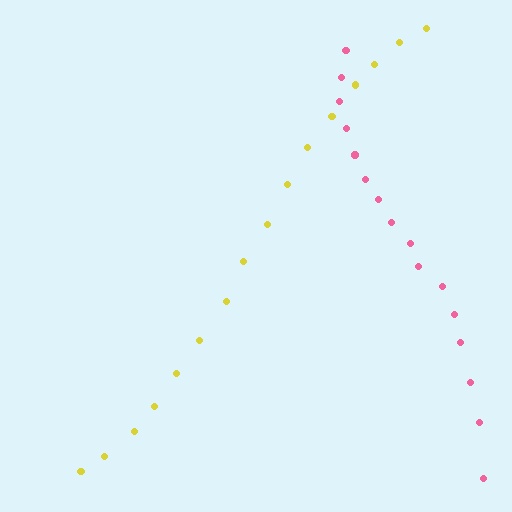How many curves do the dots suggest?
There are 2 distinct paths.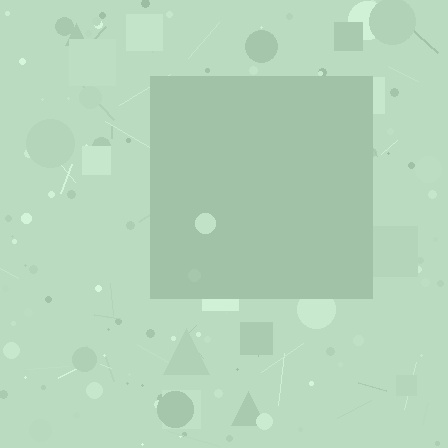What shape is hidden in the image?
A square is hidden in the image.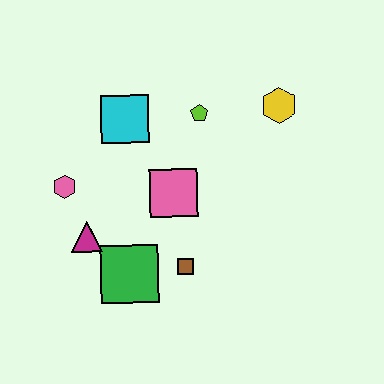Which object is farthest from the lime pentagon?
The green square is farthest from the lime pentagon.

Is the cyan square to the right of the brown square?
No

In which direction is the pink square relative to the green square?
The pink square is above the green square.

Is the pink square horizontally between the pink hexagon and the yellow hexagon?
Yes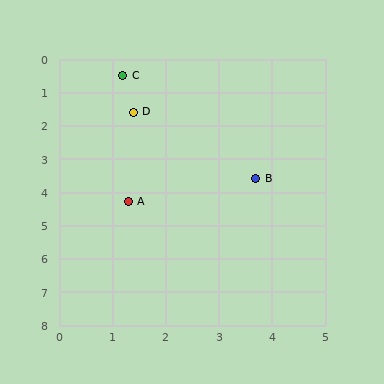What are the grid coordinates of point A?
Point A is at approximately (1.3, 4.3).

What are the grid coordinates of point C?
Point C is at approximately (1.2, 0.5).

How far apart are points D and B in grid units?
Points D and B are about 3.0 grid units apart.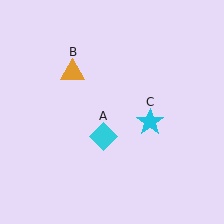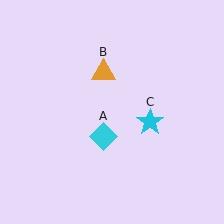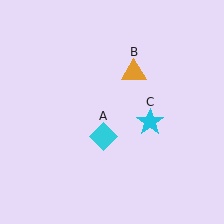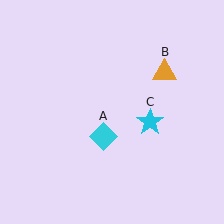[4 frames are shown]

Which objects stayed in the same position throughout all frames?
Cyan diamond (object A) and cyan star (object C) remained stationary.